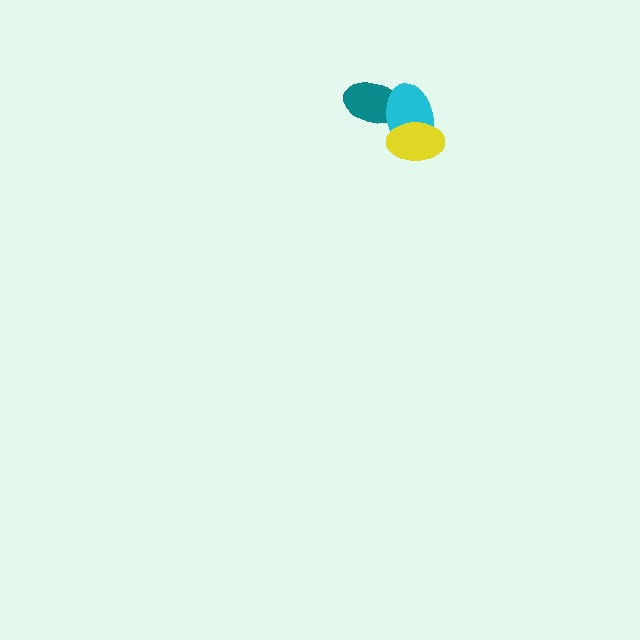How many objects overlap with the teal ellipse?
1 object overlaps with the teal ellipse.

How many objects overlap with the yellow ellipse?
1 object overlaps with the yellow ellipse.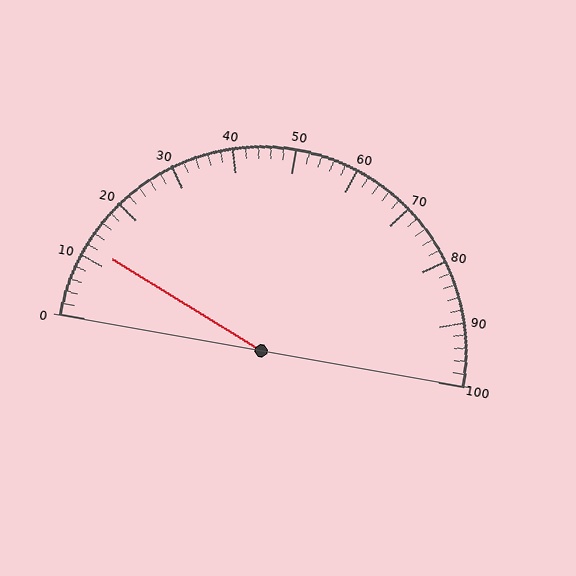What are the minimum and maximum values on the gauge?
The gauge ranges from 0 to 100.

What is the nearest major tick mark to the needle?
The nearest major tick mark is 10.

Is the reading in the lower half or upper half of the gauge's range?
The reading is in the lower half of the range (0 to 100).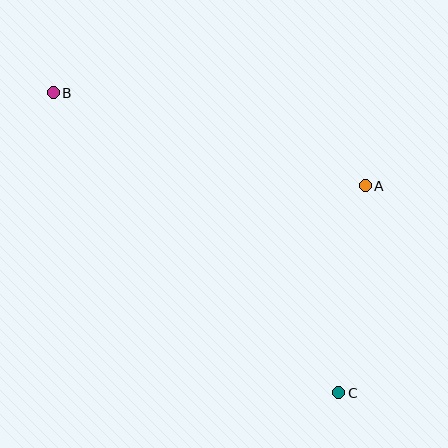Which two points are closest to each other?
Points A and C are closest to each other.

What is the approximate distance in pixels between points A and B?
The distance between A and B is approximately 326 pixels.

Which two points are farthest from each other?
Points B and C are farthest from each other.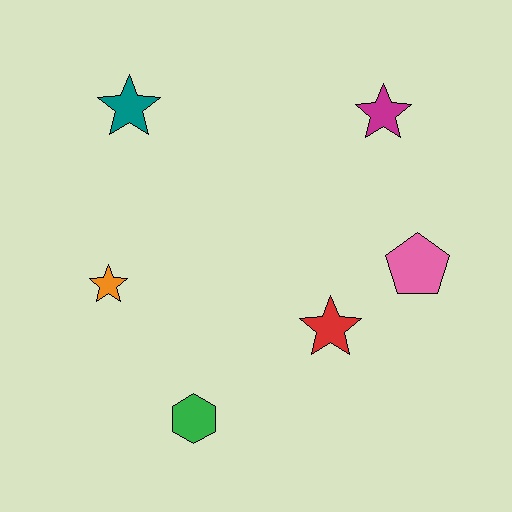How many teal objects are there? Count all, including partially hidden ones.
There is 1 teal object.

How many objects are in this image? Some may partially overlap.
There are 6 objects.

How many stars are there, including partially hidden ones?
There are 4 stars.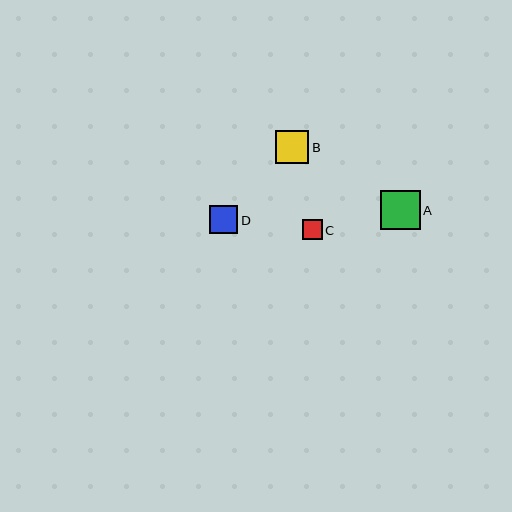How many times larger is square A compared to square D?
Square A is approximately 1.4 times the size of square D.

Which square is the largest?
Square A is the largest with a size of approximately 39 pixels.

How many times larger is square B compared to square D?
Square B is approximately 1.2 times the size of square D.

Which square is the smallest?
Square C is the smallest with a size of approximately 20 pixels.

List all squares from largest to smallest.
From largest to smallest: A, B, D, C.